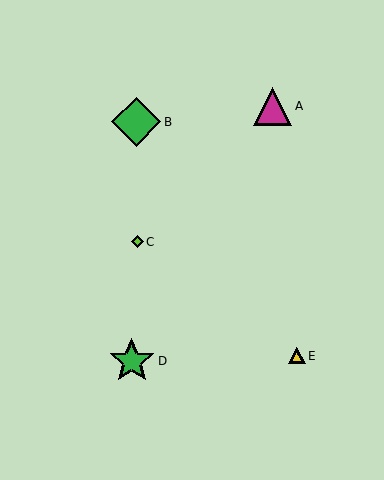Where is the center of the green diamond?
The center of the green diamond is at (136, 122).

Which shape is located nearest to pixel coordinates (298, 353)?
The yellow triangle (labeled E) at (297, 356) is nearest to that location.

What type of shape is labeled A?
Shape A is a magenta triangle.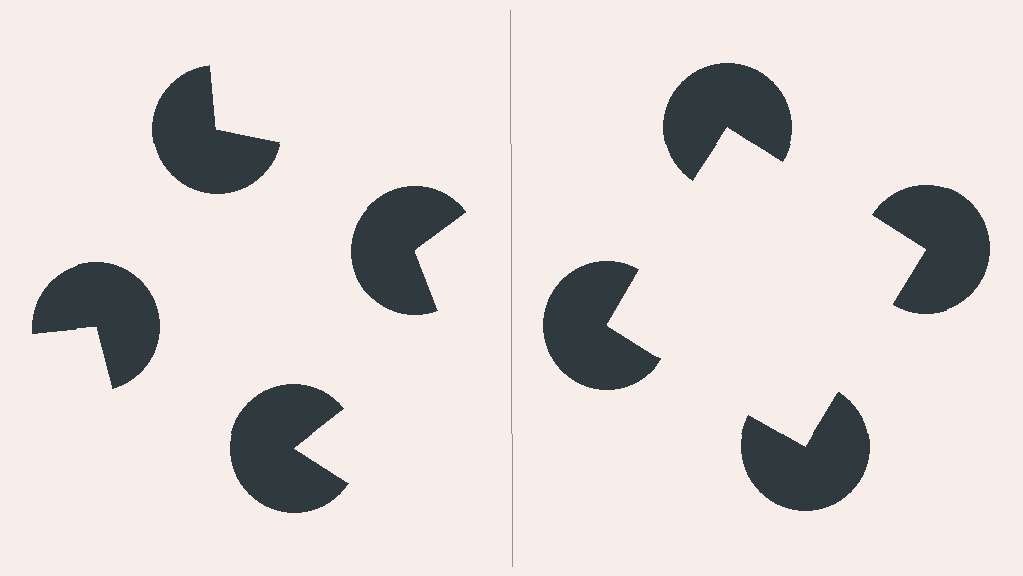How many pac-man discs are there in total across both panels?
8 — 4 on each side.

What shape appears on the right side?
An illusory square.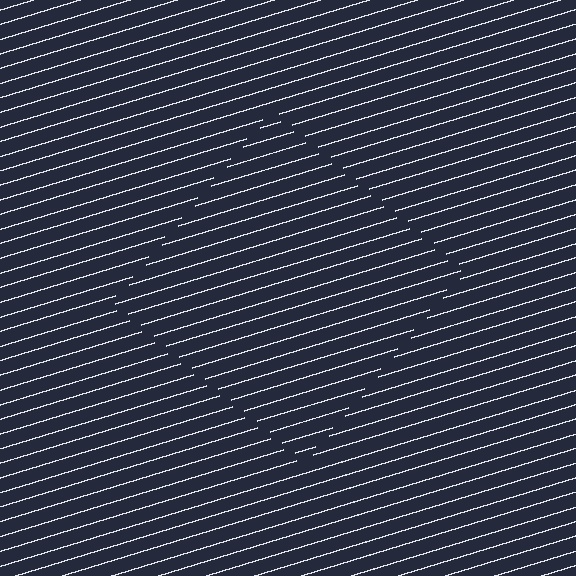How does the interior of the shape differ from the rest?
The interior of the shape contains the same grating, shifted by half a period — the contour is defined by the phase discontinuity where line-ends from the inner and outer gratings abut.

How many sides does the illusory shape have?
4 sides — the line-ends trace a square.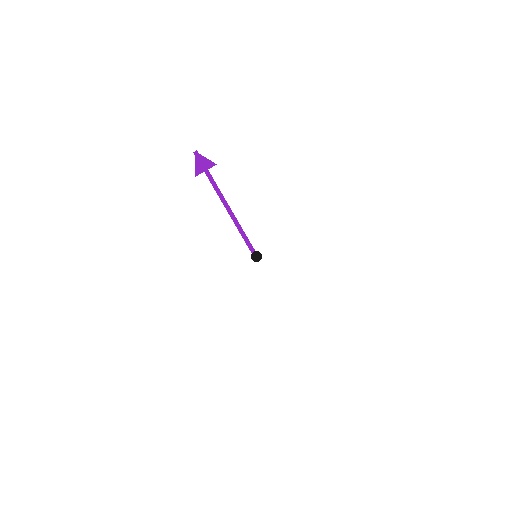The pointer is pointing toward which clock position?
Roughly 11 o'clock.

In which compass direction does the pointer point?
Northwest.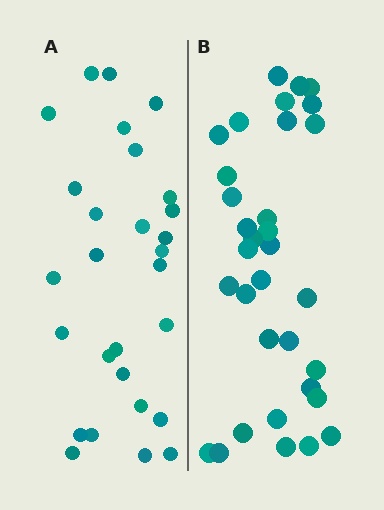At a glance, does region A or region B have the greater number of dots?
Region B (the right region) has more dots.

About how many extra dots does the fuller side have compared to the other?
Region B has about 5 more dots than region A.